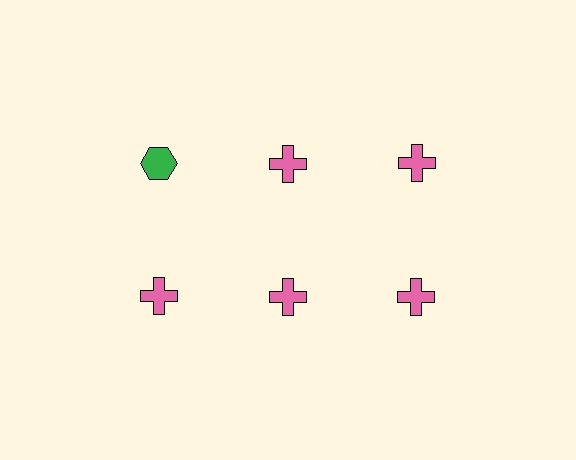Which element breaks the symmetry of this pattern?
The green hexagon in the top row, leftmost column breaks the symmetry. All other shapes are pink crosses.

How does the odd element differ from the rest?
It differs in both color (green instead of pink) and shape (hexagon instead of cross).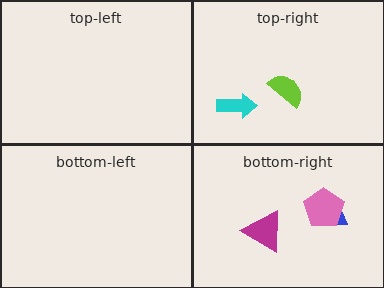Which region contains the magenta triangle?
The bottom-right region.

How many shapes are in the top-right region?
2.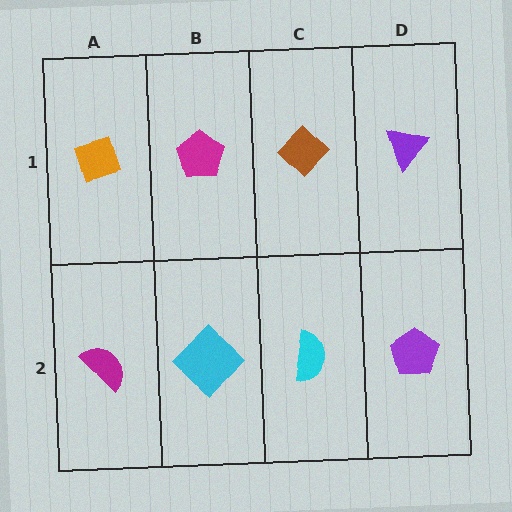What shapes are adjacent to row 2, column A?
An orange diamond (row 1, column A), a cyan diamond (row 2, column B).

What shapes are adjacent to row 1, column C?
A cyan semicircle (row 2, column C), a magenta pentagon (row 1, column B), a purple triangle (row 1, column D).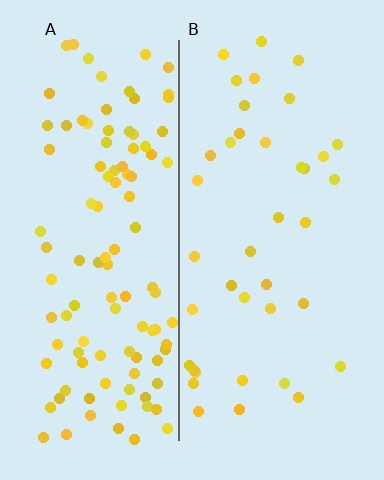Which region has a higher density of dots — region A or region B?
A (the left).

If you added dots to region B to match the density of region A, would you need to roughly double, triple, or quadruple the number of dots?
Approximately triple.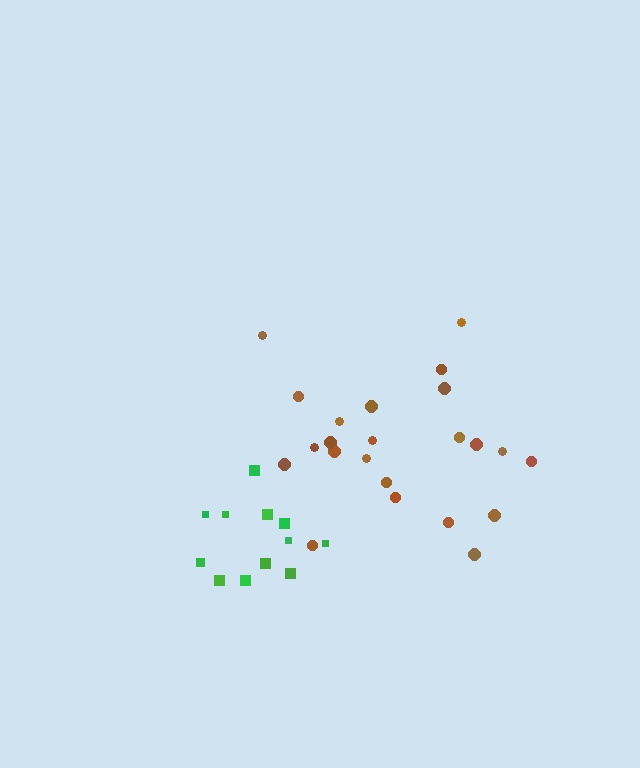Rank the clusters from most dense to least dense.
green, brown.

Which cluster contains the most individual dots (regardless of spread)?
Brown (23).